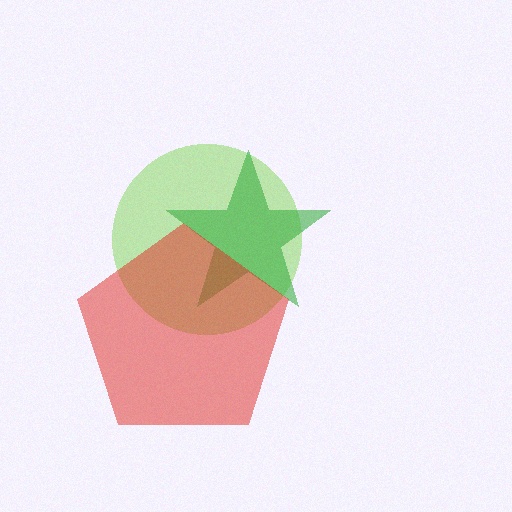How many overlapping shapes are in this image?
There are 3 overlapping shapes in the image.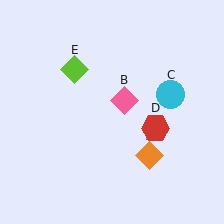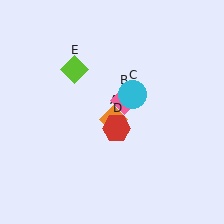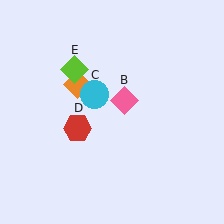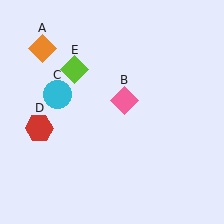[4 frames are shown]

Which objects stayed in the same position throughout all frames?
Pink diamond (object B) and lime diamond (object E) remained stationary.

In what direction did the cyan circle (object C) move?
The cyan circle (object C) moved left.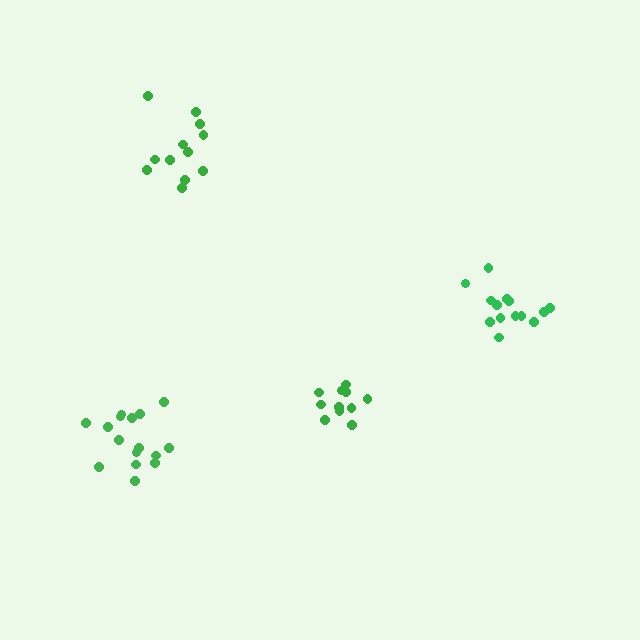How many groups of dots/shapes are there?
There are 4 groups.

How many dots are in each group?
Group 1: 14 dots, Group 2: 11 dots, Group 3: 16 dots, Group 4: 12 dots (53 total).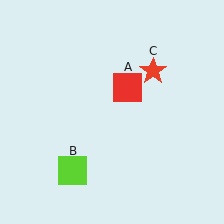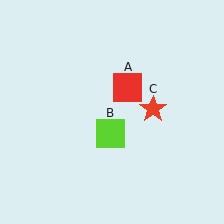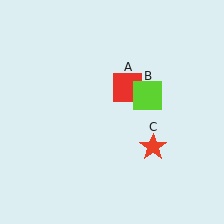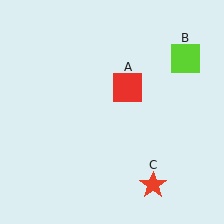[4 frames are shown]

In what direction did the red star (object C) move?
The red star (object C) moved down.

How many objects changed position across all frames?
2 objects changed position: lime square (object B), red star (object C).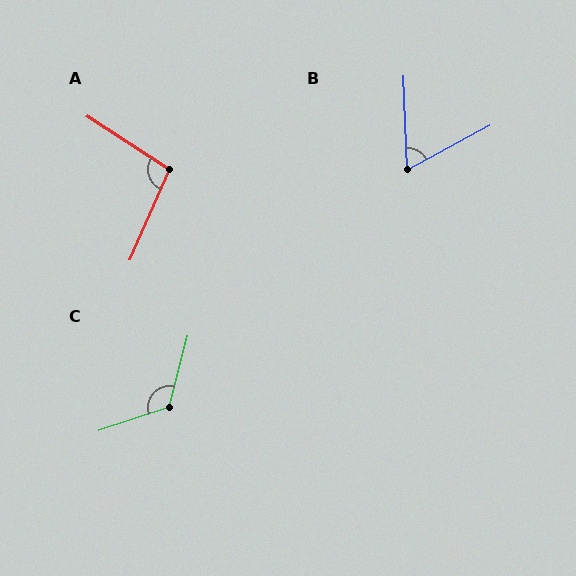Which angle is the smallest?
B, at approximately 64 degrees.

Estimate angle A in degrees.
Approximately 99 degrees.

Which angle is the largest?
C, at approximately 123 degrees.